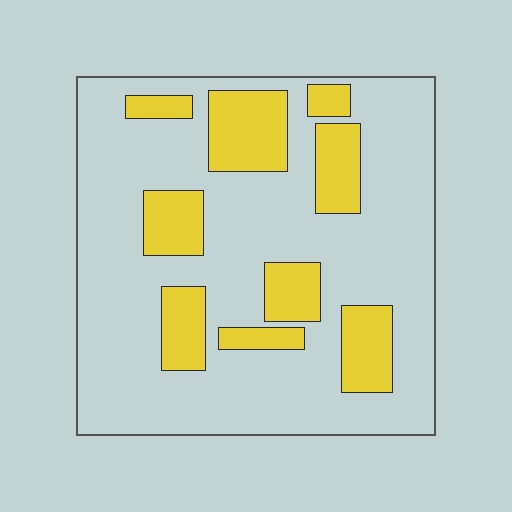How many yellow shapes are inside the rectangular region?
9.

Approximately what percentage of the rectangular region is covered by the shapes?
Approximately 25%.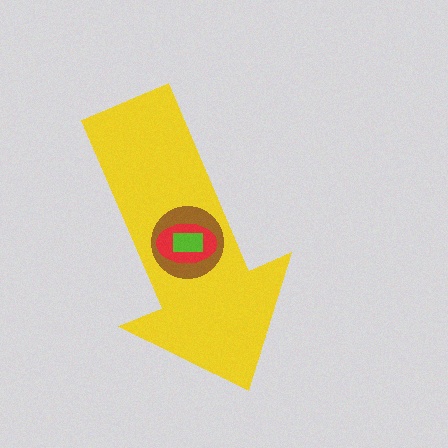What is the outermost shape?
The yellow arrow.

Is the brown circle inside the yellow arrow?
Yes.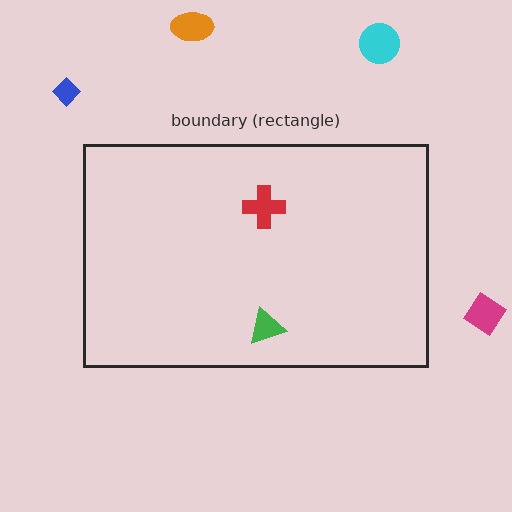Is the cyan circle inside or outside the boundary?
Outside.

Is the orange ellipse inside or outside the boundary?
Outside.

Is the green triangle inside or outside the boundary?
Inside.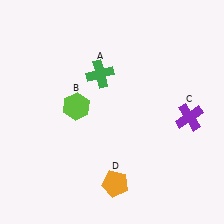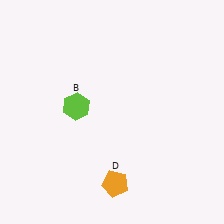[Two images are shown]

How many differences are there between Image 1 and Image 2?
There are 2 differences between the two images.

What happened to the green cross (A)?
The green cross (A) was removed in Image 2. It was in the top-left area of Image 1.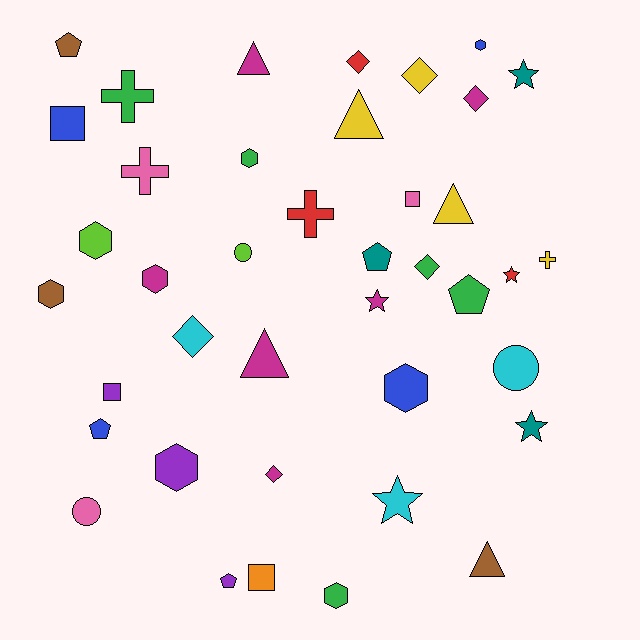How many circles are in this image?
There are 3 circles.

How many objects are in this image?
There are 40 objects.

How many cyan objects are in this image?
There are 3 cyan objects.